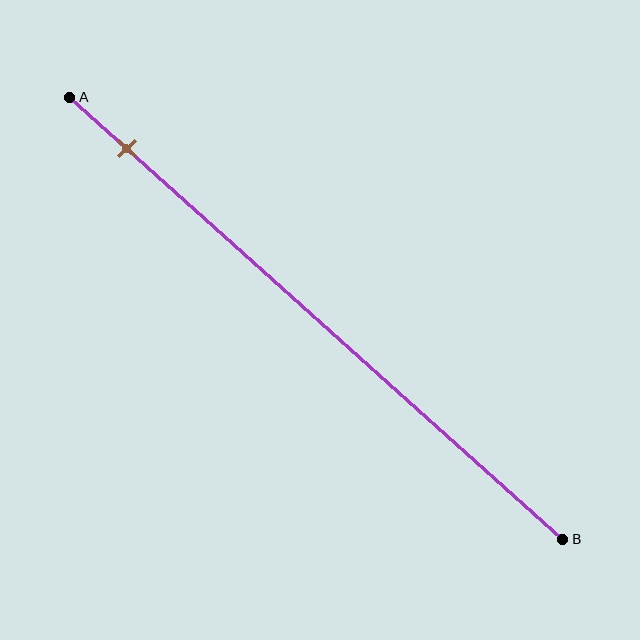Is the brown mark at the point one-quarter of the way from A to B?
No, the mark is at about 10% from A, not at the 25% one-quarter point.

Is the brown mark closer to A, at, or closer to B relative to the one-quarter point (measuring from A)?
The brown mark is closer to point A than the one-quarter point of segment AB.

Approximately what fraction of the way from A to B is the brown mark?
The brown mark is approximately 10% of the way from A to B.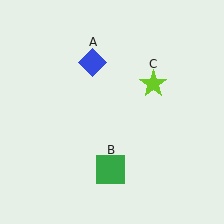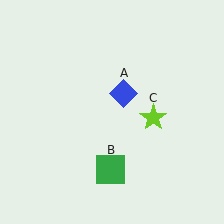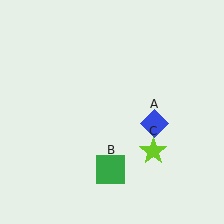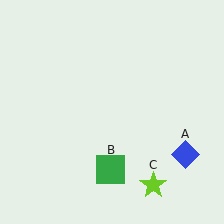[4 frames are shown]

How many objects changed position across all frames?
2 objects changed position: blue diamond (object A), lime star (object C).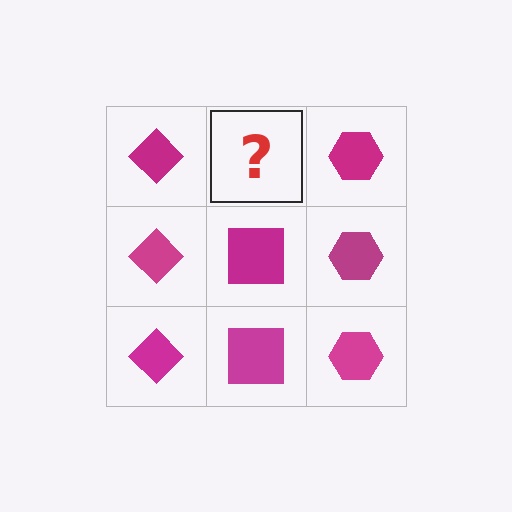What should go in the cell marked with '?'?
The missing cell should contain a magenta square.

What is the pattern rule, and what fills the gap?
The rule is that each column has a consistent shape. The gap should be filled with a magenta square.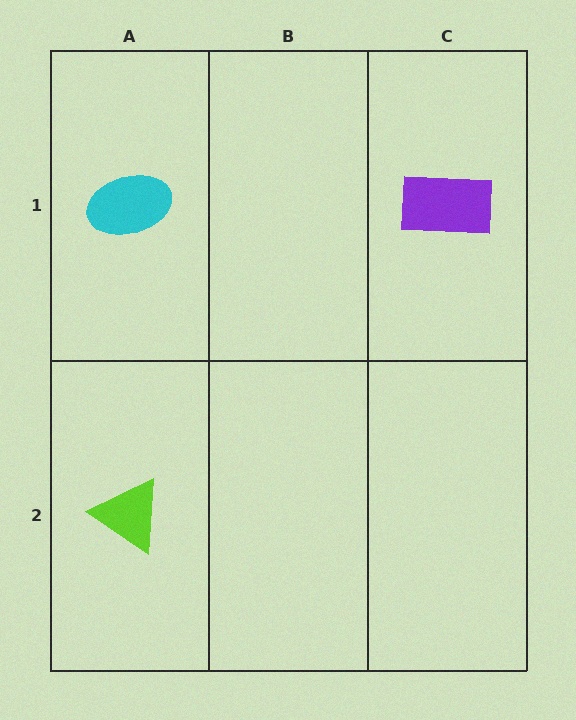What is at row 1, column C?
A purple rectangle.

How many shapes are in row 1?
2 shapes.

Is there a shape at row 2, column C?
No, that cell is empty.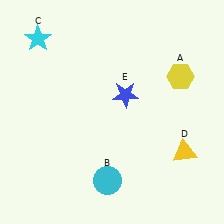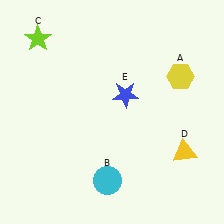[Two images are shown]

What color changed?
The star (C) changed from cyan in Image 1 to lime in Image 2.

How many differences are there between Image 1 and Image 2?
There is 1 difference between the two images.